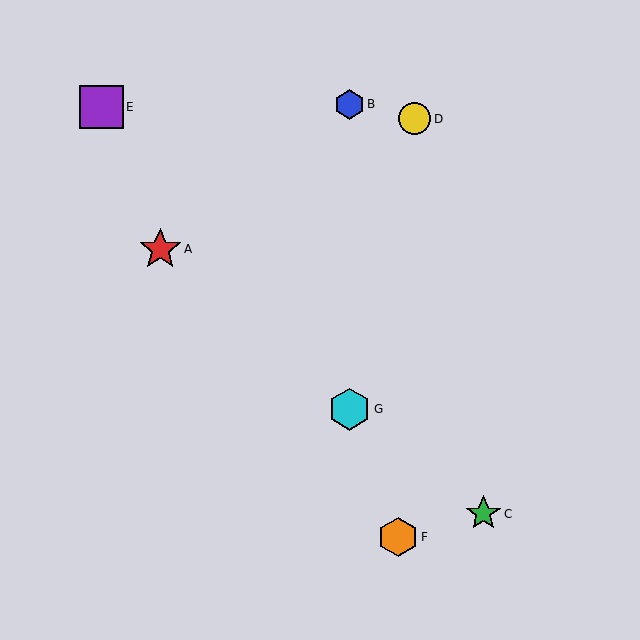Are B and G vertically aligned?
Yes, both are at x≈350.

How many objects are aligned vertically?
2 objects (B, G) are aligned vertically.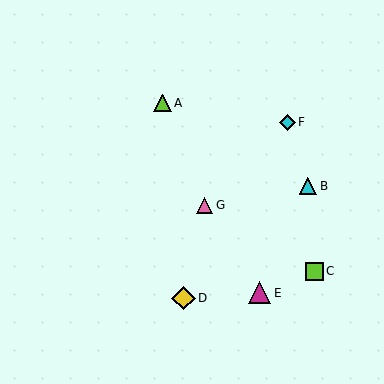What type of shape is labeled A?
Shape A is a lime triangle.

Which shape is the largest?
The yellow diamond (labeled D) is the largest.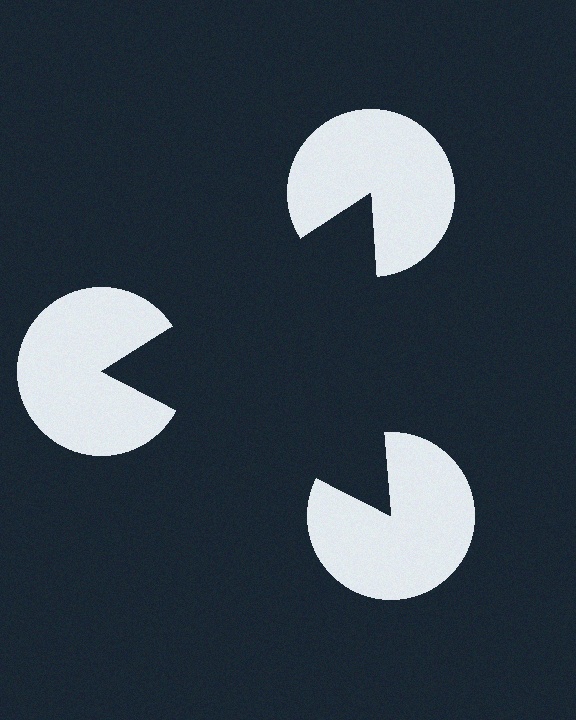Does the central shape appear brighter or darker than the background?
It typically appears slightly darker than the background, even though no actual brightness change is drawn.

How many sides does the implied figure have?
3 sides.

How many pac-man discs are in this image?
There are 3 — one at each vertex of the illusory triangle.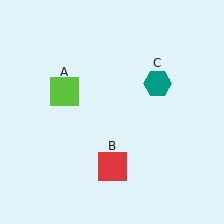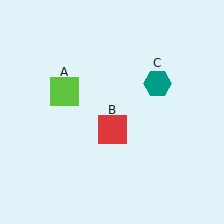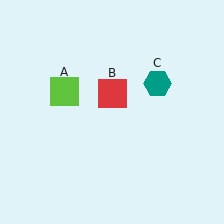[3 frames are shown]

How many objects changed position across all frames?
1 object changed position: red square (object B).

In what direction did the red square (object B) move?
The red square (object B) moved up.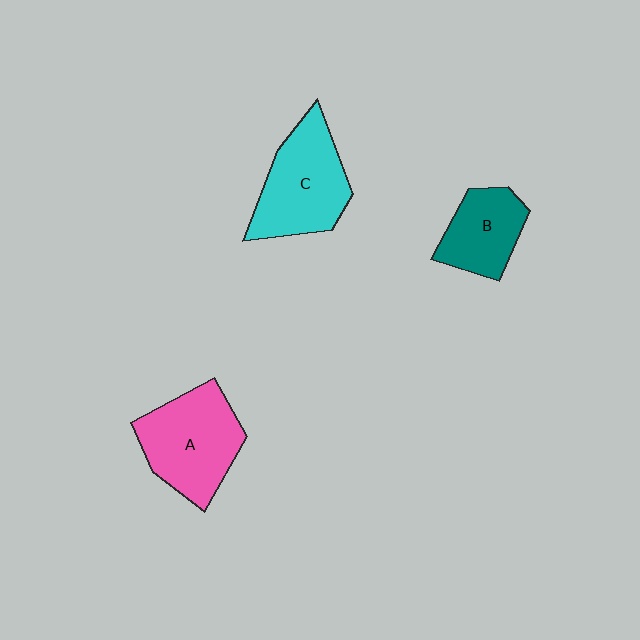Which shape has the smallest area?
Shape B (teal).